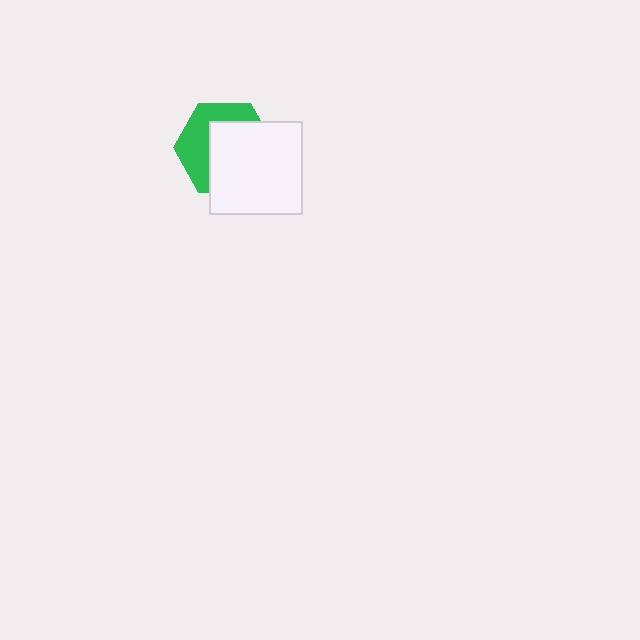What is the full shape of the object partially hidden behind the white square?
The partially hidden object is a green hexagon.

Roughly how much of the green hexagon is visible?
A small part of it is visible (roughly 43%).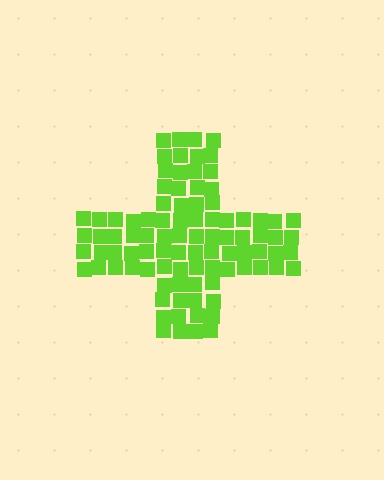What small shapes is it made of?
It is made of small squares.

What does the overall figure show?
The overall figure shows a cross.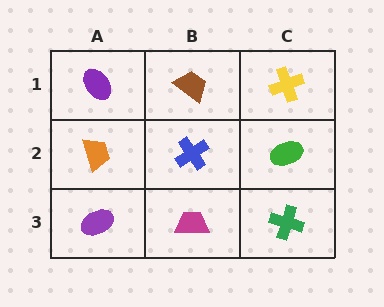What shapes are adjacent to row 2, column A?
A purple ellipse (row 1, column A), a purple ellipse (row 3, column A), a blue cross (row 2, column B).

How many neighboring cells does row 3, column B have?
3.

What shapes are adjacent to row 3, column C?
A green ellipse (row 2, column C), a magenta trapezoid (row 3, column B).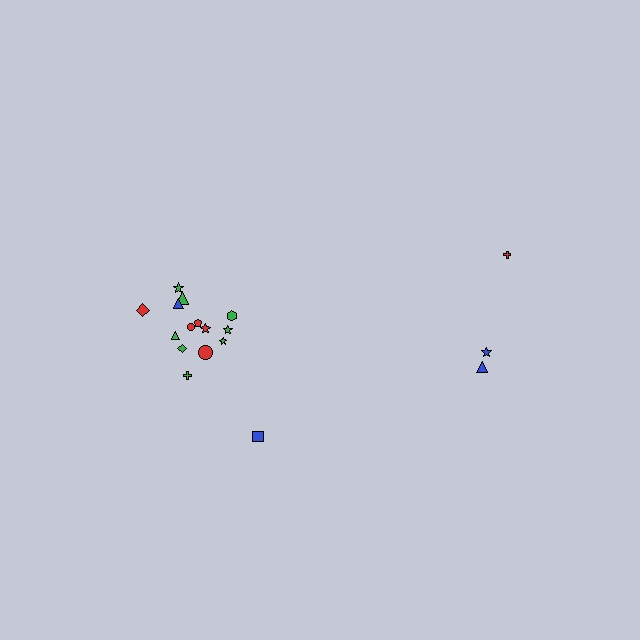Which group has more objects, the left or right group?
The left group.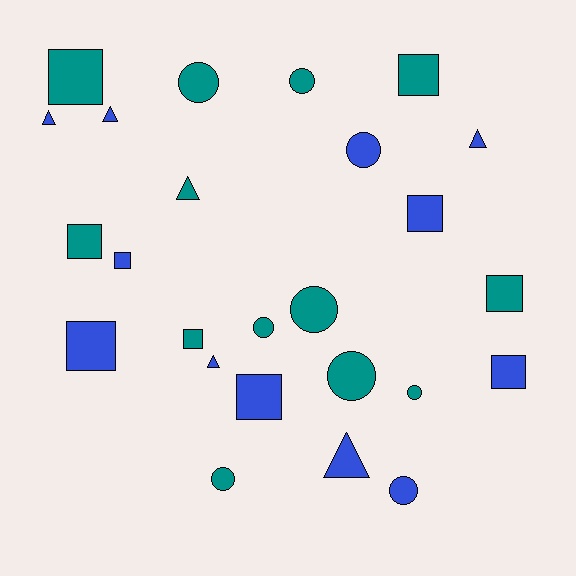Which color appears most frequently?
Teal, with 13 objects.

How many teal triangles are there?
There is 1 teal triangle.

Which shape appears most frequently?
Square, with 10 objects.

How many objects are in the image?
There are 25 objects.